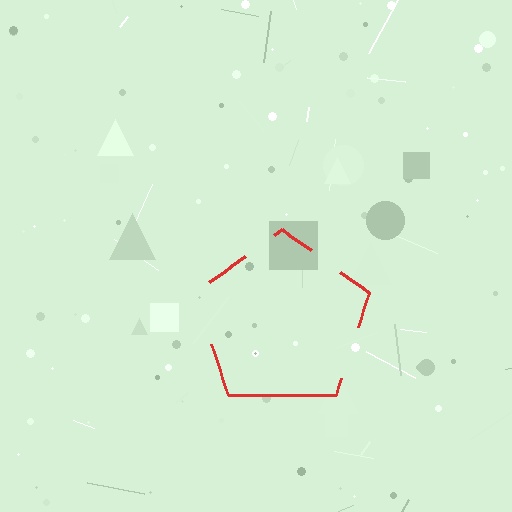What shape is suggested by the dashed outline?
The dashed outline suggests a pentagon.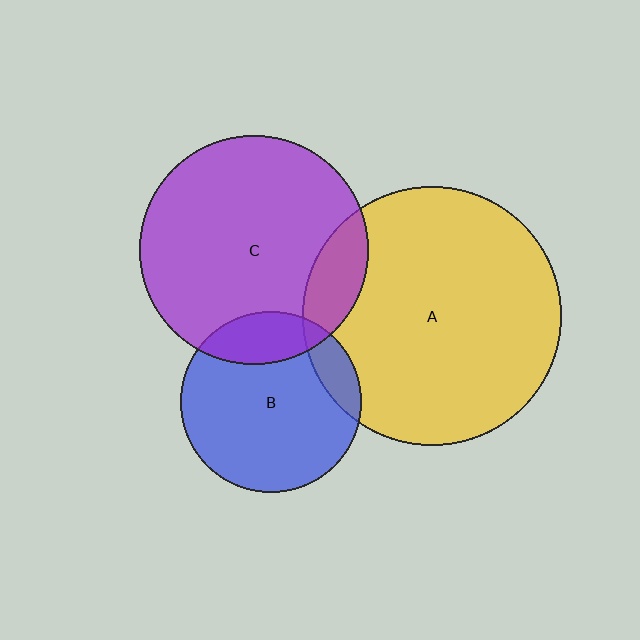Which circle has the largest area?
Circle A (yellow).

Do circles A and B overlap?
Yes.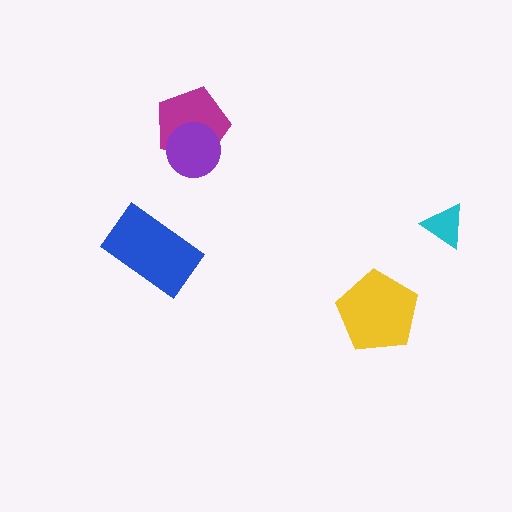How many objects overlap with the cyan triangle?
0 objects overlap with the cyan triangle.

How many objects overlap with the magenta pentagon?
1 object overlaps with the magenta pentagon.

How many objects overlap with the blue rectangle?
0 objects overlap with the blue rectangle.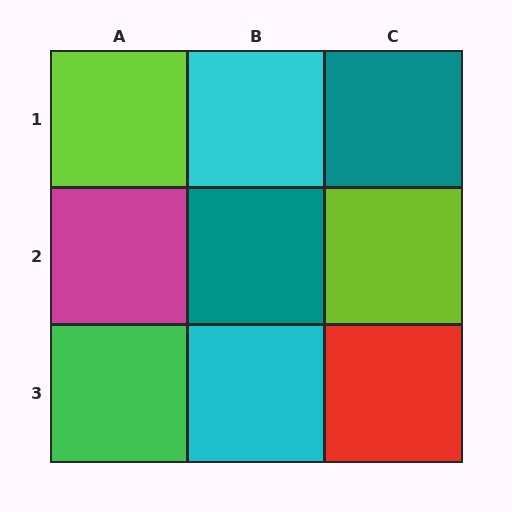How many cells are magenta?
1 cell is magenta.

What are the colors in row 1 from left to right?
Lime, cyan, teal.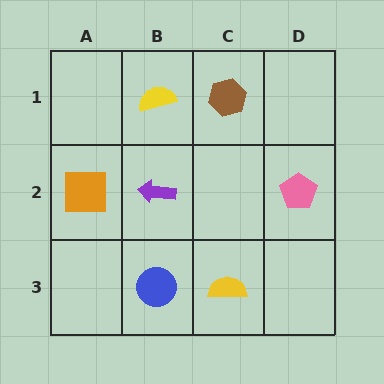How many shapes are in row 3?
2 shapes.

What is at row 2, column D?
A pink pentagon.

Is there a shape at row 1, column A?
No, that cell is empty.